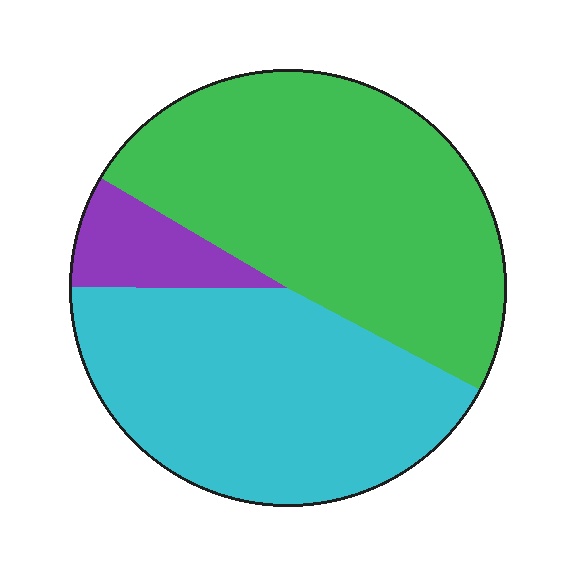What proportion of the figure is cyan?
Cyan covers about 40% of the figure.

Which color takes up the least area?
Purple, at roughly 10%.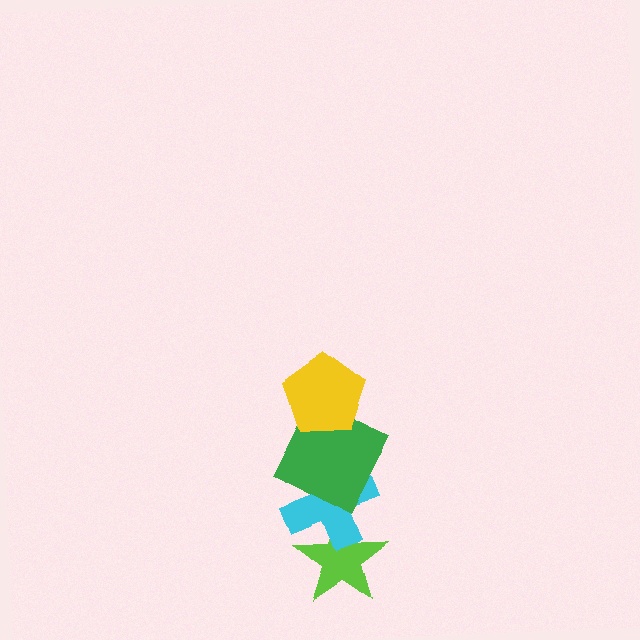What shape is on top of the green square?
The yellow pentagon is on top of the green square.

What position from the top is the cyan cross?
The cyan cross is 3rd from the top.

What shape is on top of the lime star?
The cyan cross is on top of the lime star.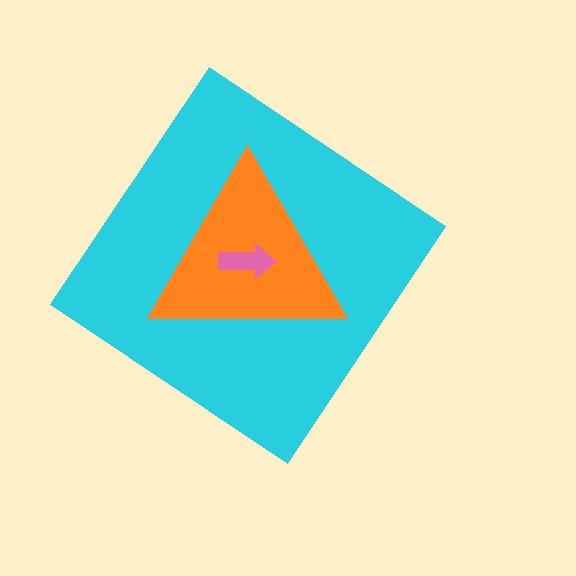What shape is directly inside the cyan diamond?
The orange triangle.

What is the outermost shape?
The cyan diamond.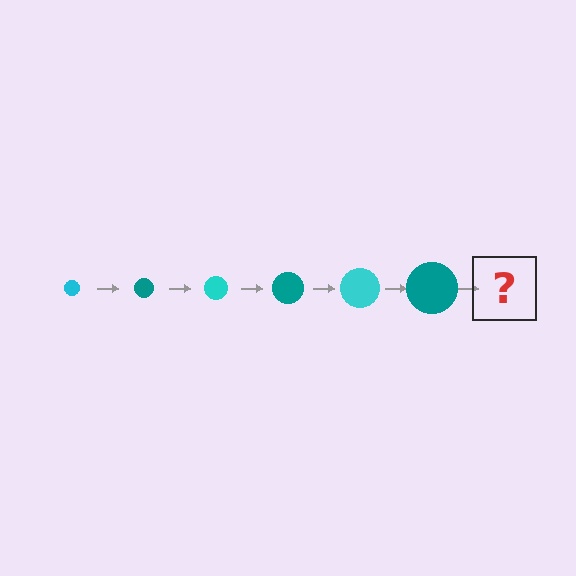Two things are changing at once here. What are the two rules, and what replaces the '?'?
The two rules are that the circle grows larger each step and the color cycles through cyan and teal. The '?' should be a cyan circle, larger than the previous one.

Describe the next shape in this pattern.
It should be a cyan circle, larger than the previous one.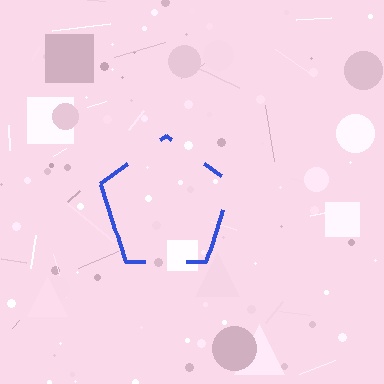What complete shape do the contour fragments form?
The contour fragments form a pentagon.